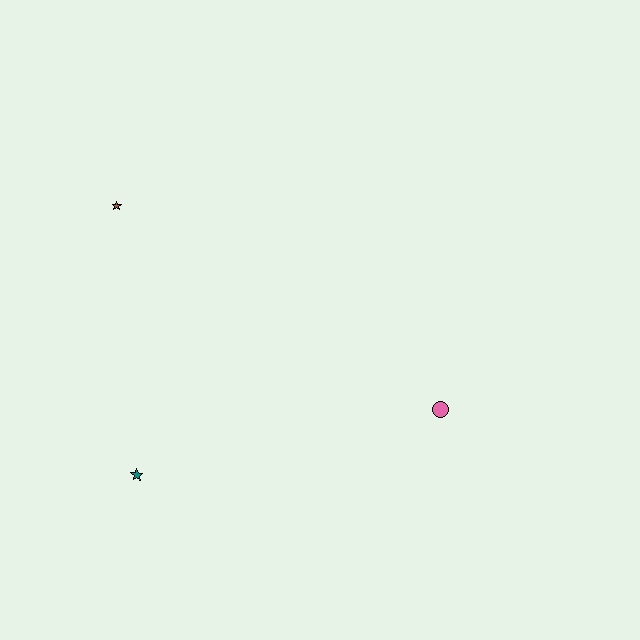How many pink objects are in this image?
There is 1 pink object.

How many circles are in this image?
There is 1 circle.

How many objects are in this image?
There are 3 objects.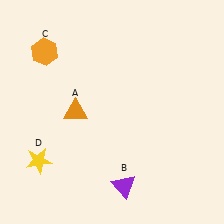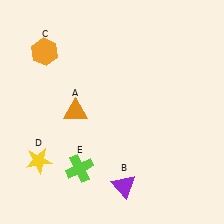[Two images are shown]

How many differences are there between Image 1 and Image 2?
There is 1 difference between the two images.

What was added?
A lime cross (E) was added in Image 2.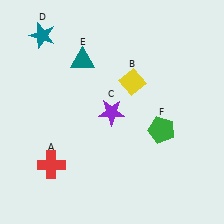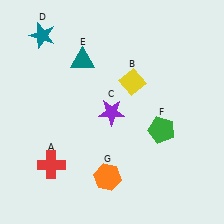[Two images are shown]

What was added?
An orange hexagon (G) was added in Image 2.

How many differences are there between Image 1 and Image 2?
There is 1 difference between the two images.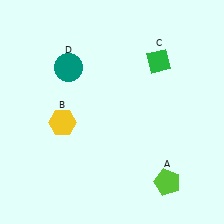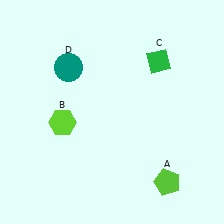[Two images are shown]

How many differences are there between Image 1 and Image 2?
There is 1 difference between the two images.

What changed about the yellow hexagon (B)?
In Image 1, B is yellow. In Image 2, it changed to lime.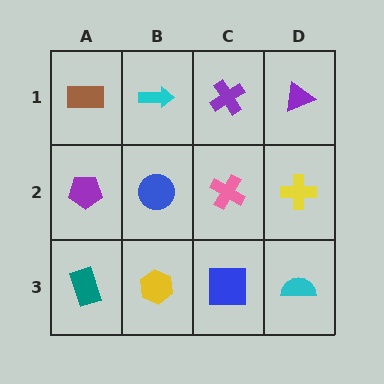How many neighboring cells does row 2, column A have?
3.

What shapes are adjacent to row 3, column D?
A yellow cross (row 2, column D), a blue square (row 3, column C).